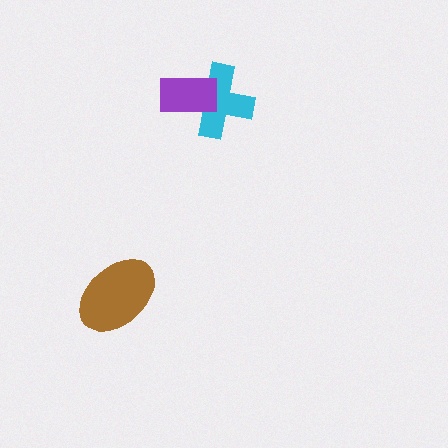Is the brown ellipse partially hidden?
No, no other shape covers it.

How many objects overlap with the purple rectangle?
1 object overlaps with the purple rectangle.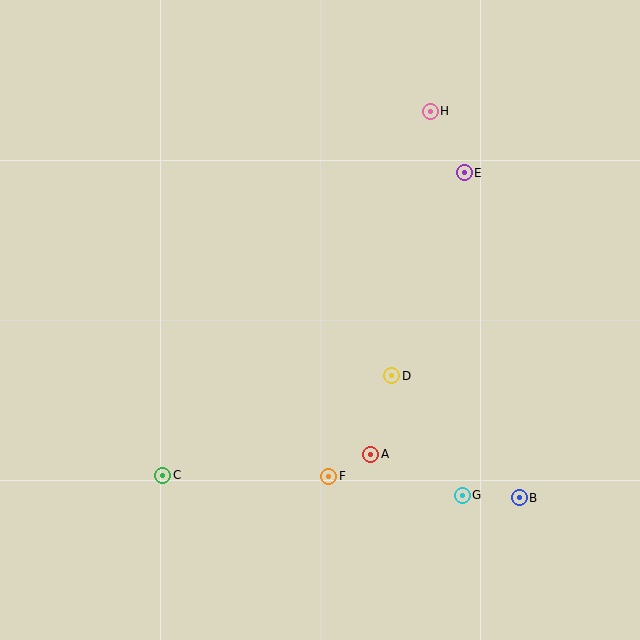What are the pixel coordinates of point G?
Point G is at (462, 495).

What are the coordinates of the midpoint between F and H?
The midpoint between F and H is at (380, 294).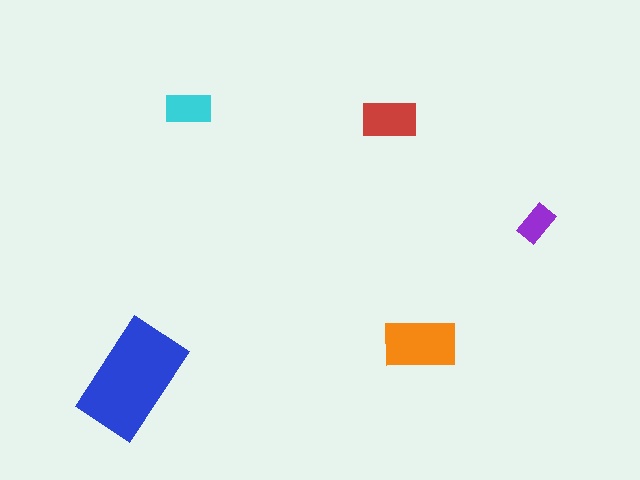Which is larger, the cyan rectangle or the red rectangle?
The red one.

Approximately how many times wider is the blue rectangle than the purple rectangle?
About 3 times wider.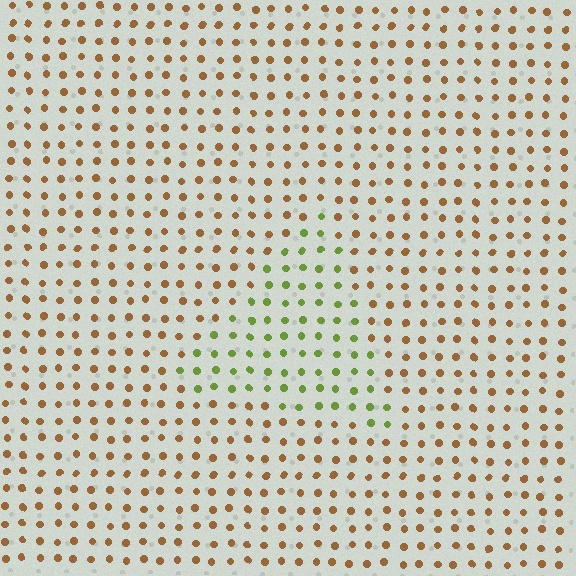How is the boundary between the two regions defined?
The boundary is defined purely by a slight shift in hue (about 60 degrees). Spacing, size, and orientation are identical on both sides.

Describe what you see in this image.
The image is filled with small brown elements in a uniform arrangement. A triangle-shaped region is visible where the elements are tinted to a slightly different hue, forming a subtle color boundary.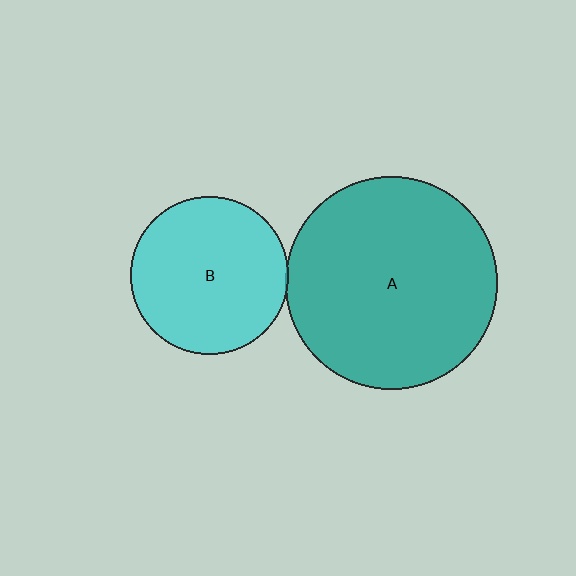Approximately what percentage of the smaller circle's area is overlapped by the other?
Approximately 5%.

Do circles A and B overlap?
Yes.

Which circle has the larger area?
Circle A (teal).